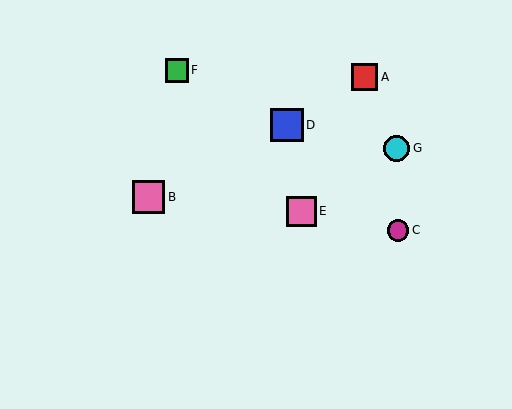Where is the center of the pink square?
The center of the pink square is at (149, 197).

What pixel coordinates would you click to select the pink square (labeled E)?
Click at (301, 211) to select the pink square E.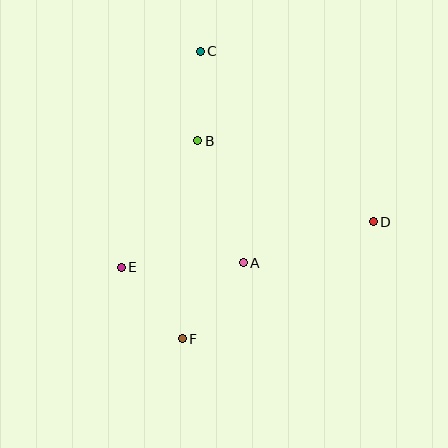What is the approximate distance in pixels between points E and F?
The distance between E and F is approximately 94 pixels.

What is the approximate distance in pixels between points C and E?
The distance between C and E is approximately 230 pixels.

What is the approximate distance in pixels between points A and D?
The distance between A and D is approximately 136 pixels.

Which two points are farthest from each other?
Points C and F are farthest from each other.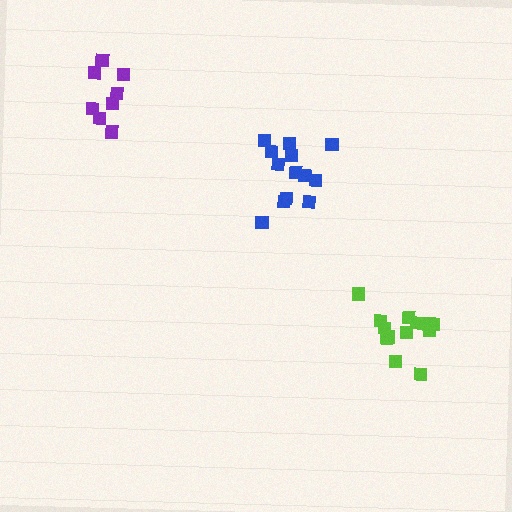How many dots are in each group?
Group 1: 13 dots, Group 2: 14 dots, Group 3: 8 dots (35 total).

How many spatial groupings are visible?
There are 3 spatial groupings.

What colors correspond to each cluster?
The clusters are colored: blue, lime, purple.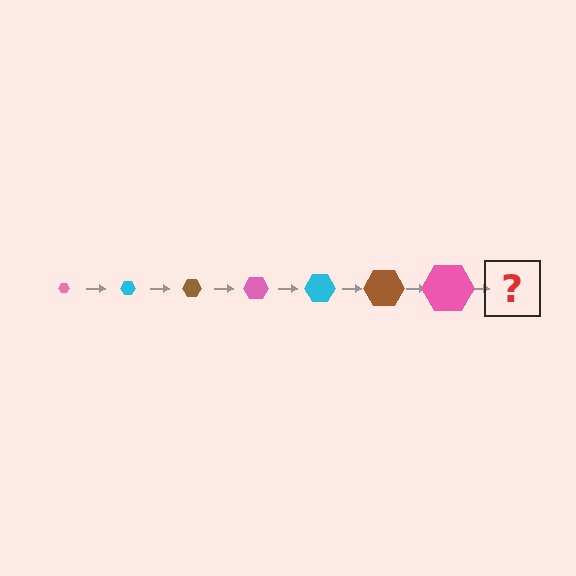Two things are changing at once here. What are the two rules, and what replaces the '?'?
The two rules are that the hexagon grows larger each step and the color cycles through pink, cyan, and brown. The '?' should be a cyan hexagon, larger than the previous one.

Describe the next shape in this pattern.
It should be a cyan hexagon, larger than the previous one.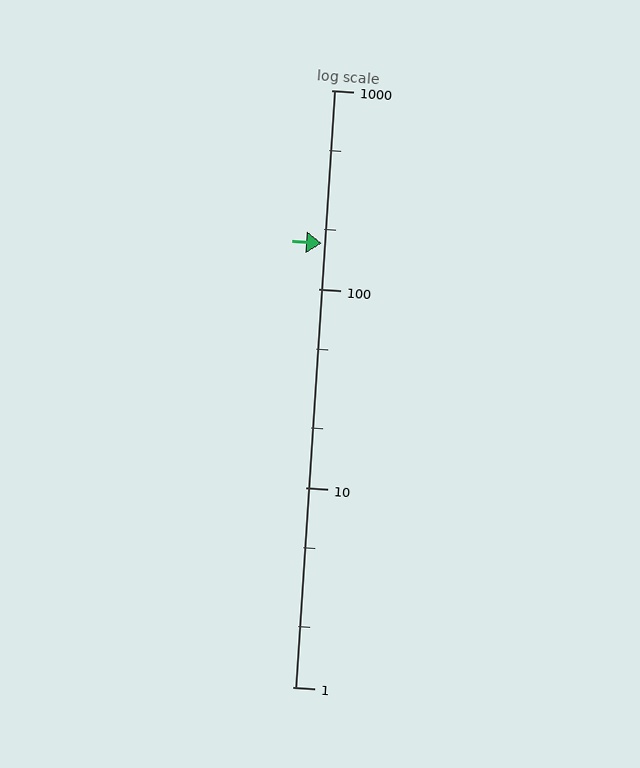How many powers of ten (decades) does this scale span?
The scale spans 3 decades, from 1 to 1000.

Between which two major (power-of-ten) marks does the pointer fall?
The pointer is between 100 and 1000.